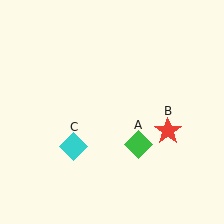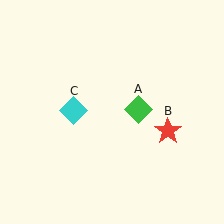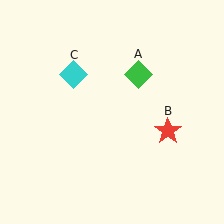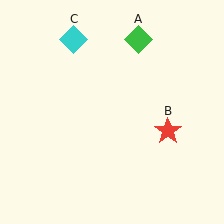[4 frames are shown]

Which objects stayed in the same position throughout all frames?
Red star (object B) remained stationary.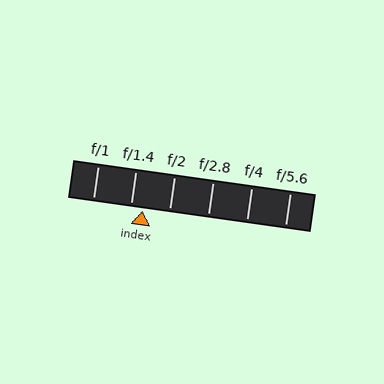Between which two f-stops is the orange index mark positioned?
The index mark is between f/1.4 and f/2.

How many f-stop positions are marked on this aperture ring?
There are 6 f-stop positions marked.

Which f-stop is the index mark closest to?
The index mark is closest to f/1.4.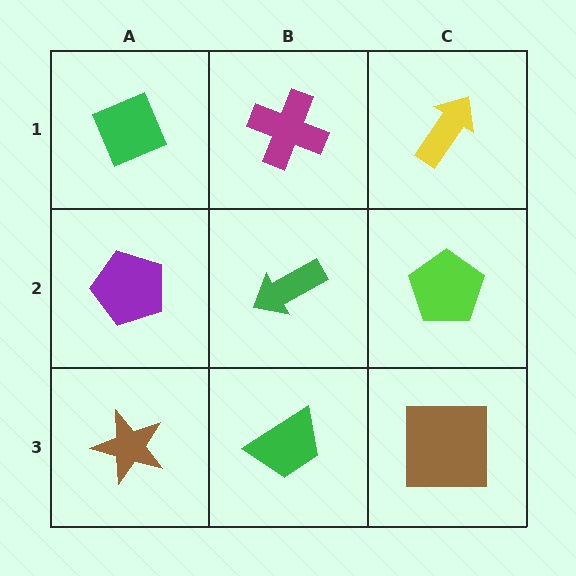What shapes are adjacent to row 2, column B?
A magenta cross (row 1, column B), a green trapezoid (row 3, column B), a purple pentagon (row 2, column A), a lime pentagon (row 2, column C).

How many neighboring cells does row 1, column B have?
3.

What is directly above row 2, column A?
A green diamond.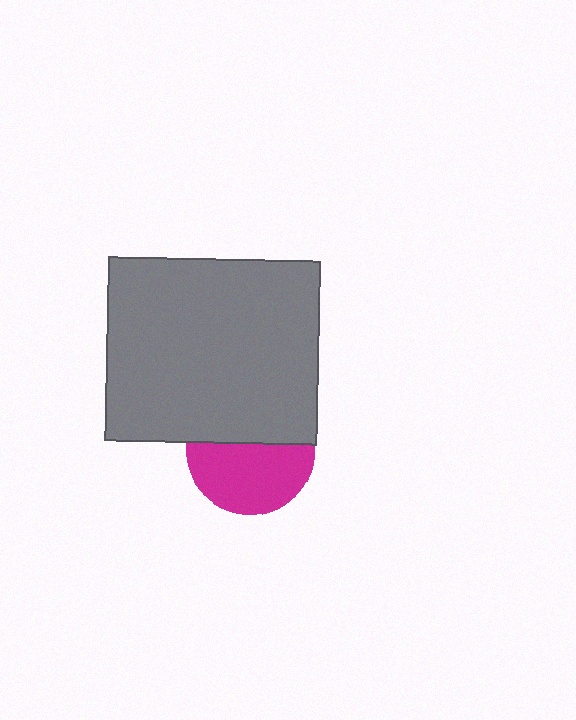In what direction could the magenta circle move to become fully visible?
The magenta circle could move down. That would shift it out from behind the gray rectangle entirely.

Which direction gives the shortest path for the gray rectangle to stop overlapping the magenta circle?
Moving up gives the shortest separation.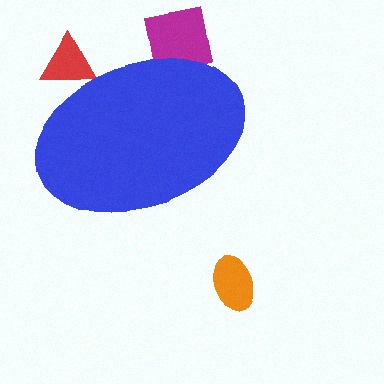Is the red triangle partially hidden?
Yes, the red triangle is partially hidden behind the blue ellipse.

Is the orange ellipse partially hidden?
No, the orange ellipse is fully visible.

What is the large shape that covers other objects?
A blue ellipse.